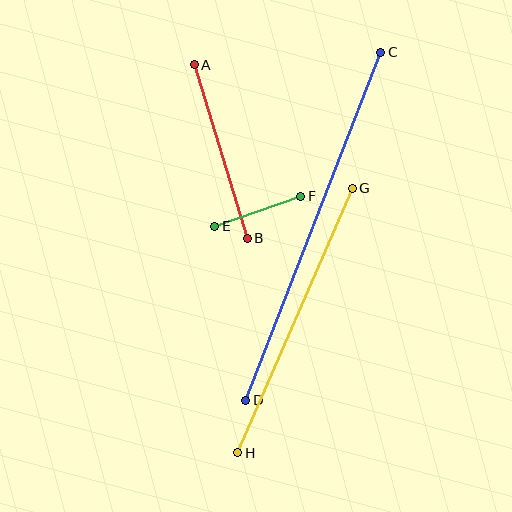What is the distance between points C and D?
The distance is approximately 373 pixels.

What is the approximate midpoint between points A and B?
The midpoint is at approximately (221, 151) pixels.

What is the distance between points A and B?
The distance is approximately 182 pixels.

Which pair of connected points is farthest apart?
Points C and D are farthest apart.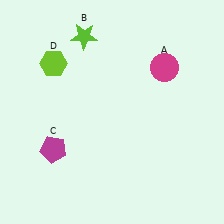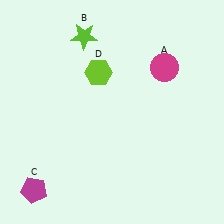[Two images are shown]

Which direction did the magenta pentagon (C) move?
The magenta pentagon (C) moved down.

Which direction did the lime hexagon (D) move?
The lime hexagon (D) moved right.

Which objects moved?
The objects that moved are: the magenta pentagon (C), the lime hexagon (D).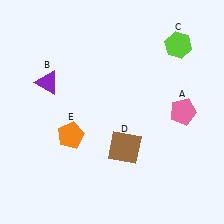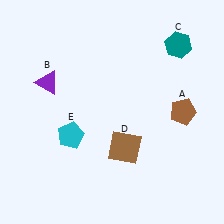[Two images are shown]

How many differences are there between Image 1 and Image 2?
There are 3 differences between the two images.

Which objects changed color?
A changed from pink to brown. C changed from lime to teal. E changed from orange to cyan.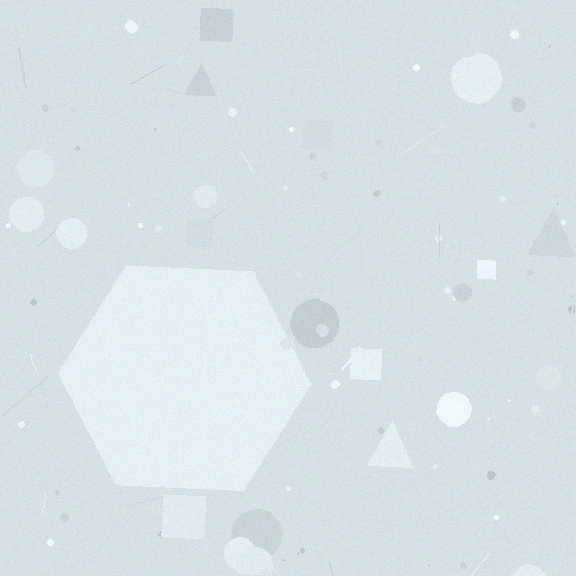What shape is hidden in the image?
A hexagon is hidden in the image.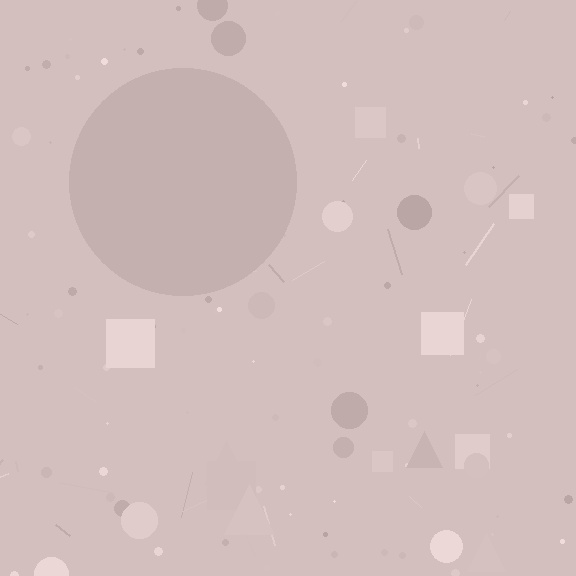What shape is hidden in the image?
A circle is hidden in the image.